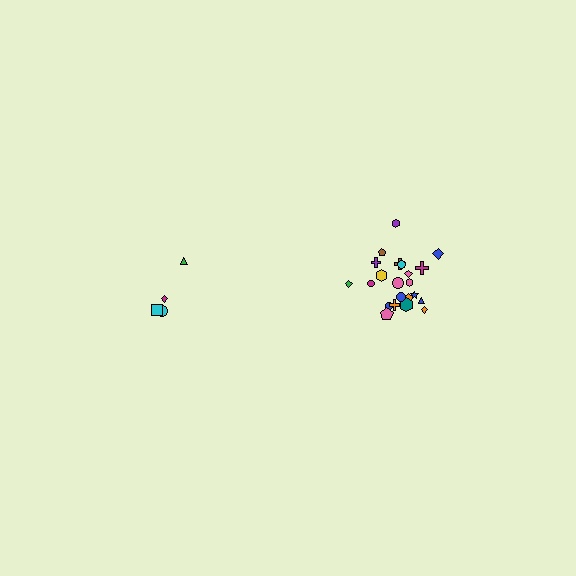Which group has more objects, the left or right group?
The right group.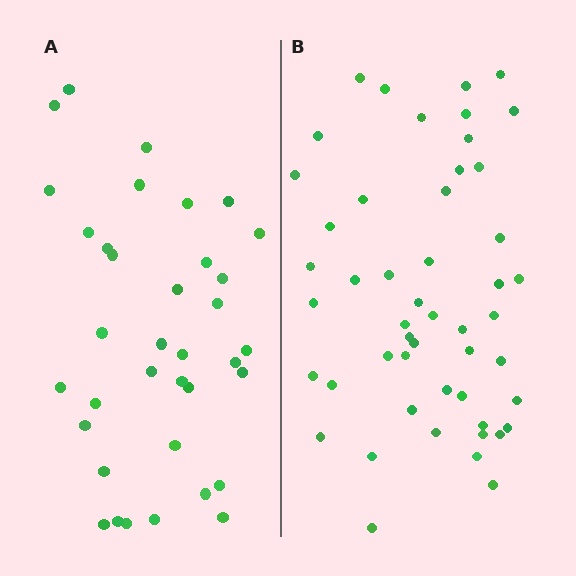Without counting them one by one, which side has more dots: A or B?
Region B (the right region) has more dots.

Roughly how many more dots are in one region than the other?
Region B has approximately 15 more dots than region A.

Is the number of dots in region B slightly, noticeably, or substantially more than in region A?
Region B has noticeably more, but not dramatically so. The ratio is roughly 1.4 to 1.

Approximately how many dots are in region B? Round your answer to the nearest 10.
About 50 dots.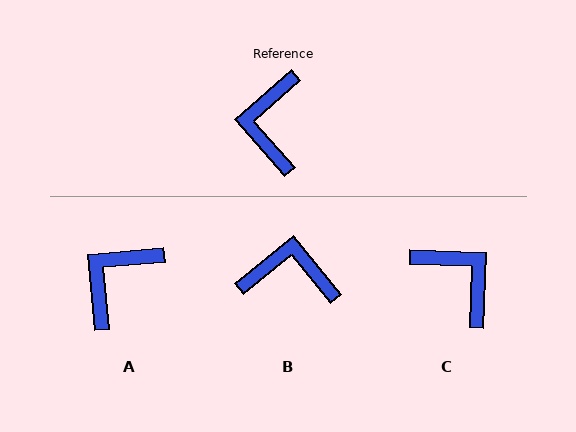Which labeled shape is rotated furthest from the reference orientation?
C, about 134 degrees away.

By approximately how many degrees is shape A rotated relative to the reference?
Approximately 36 degrees clockwise.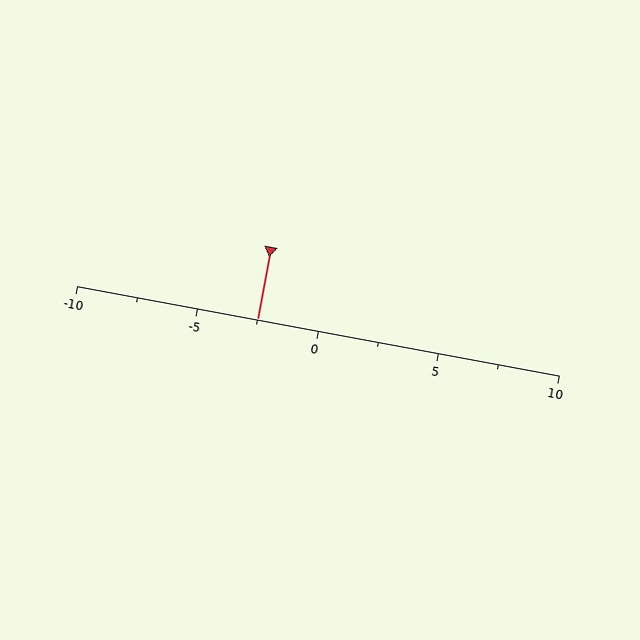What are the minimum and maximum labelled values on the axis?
The axis runs from -10 to 10.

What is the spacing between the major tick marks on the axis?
The major ticks are spaced 5 apart.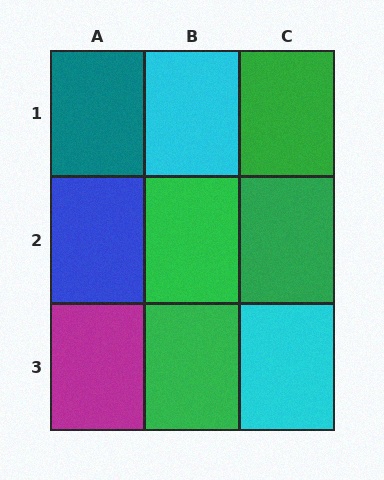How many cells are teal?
1 cell is teal.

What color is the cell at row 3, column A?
Magenta.